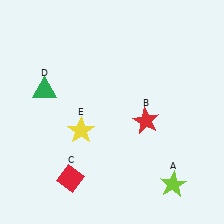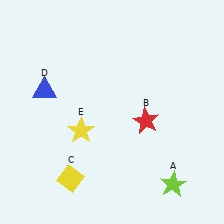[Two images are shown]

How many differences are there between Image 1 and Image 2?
There are 2 differences between the two images.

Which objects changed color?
C changed from red to yellow. D changed from green to blue.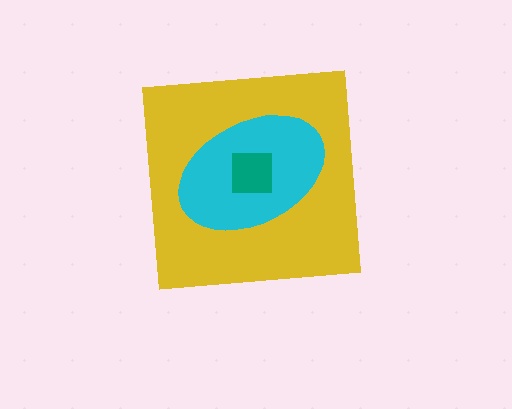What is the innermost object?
The teal square.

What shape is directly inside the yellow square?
The cyan ellipse.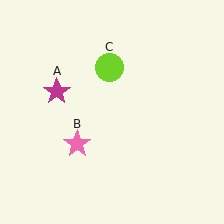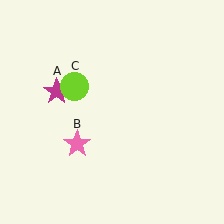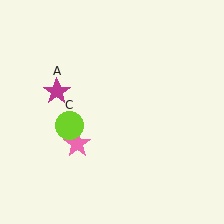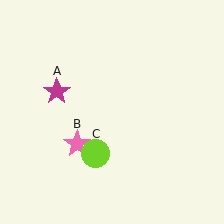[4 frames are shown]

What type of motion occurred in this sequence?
The lime circle (object C) rotated counterclockwise around the center of the scene.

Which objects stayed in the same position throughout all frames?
Magenta star (object A) and pink star (object B) remained stationary.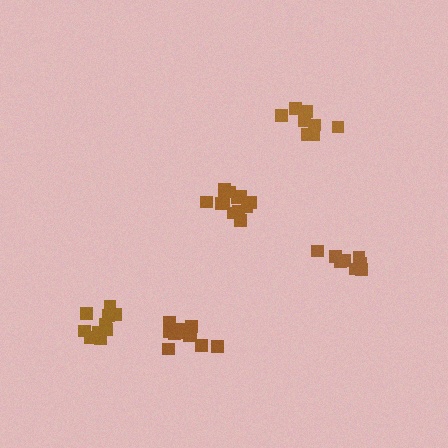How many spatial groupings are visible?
There are 5 spatial groupings.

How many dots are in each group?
Group 1: 11 dots, Group 2: 12 dots, Group 3: 12 dots, Group 4: 8 dots, Group 5: 8 dots (51 total).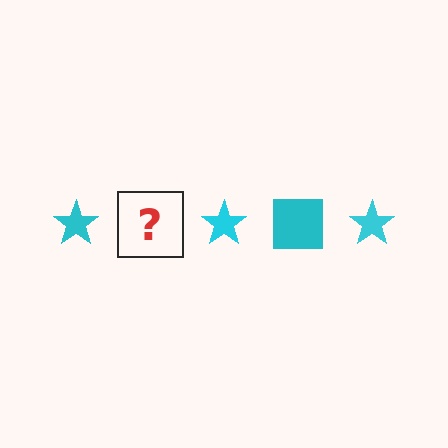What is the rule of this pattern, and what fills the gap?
The rule is that the pattern cycles through star, square shapes in cyan. The gap should be filled with a cyan square.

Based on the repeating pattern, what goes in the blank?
The blank should be a cyan square.